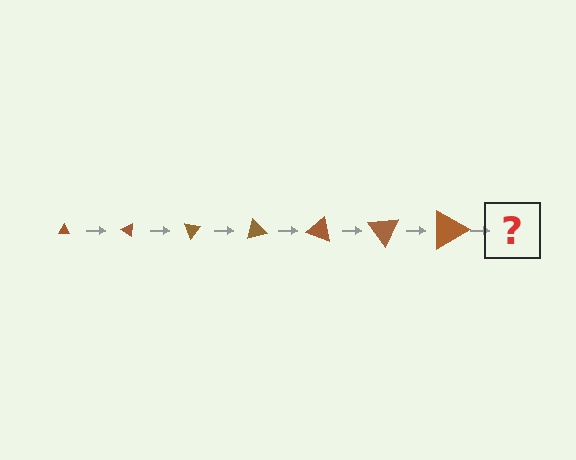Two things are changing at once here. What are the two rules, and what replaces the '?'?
The two rules are that the triangle grows larger each step and it rotates 35 degrees each step. The '?' should be a triangle, larger than the previous one and rotated 245 degrees from the start.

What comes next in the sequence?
The next element should be a triangle, larger than the previous one and rotated 245 degrees from the start.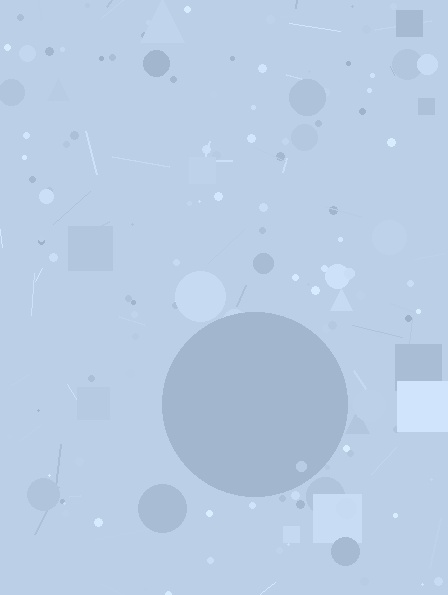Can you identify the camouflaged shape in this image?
The camouflaged shape is a circle.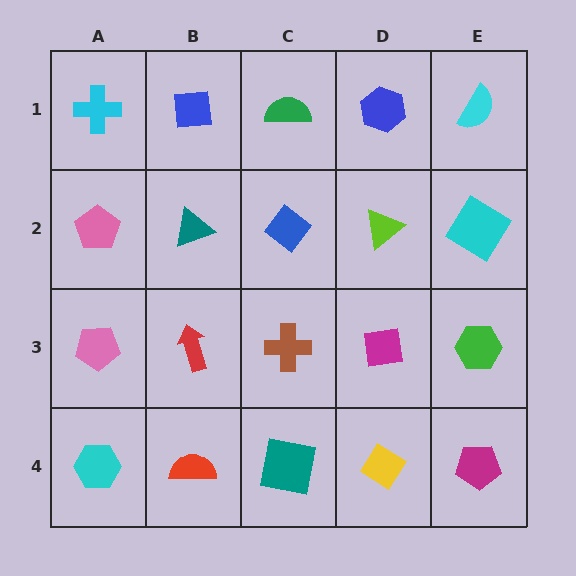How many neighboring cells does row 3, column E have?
3.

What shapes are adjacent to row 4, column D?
A magenta square (row 3, column D), a teal square (row 4, column C), a magenta pentagon (row 4, column E).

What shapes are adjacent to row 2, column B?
A blue square (row 1, column B), a red arrow (row 3, column B), a pink pentagon (row 2, column A), a blue diamond (row 2, column C).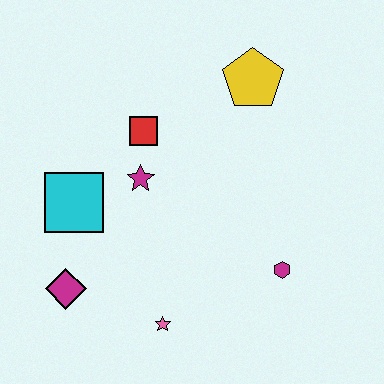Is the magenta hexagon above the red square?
No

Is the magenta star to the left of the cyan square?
No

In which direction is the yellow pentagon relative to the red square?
The yellow pentagon is to the right of the red square.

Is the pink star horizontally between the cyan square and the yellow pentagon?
Yes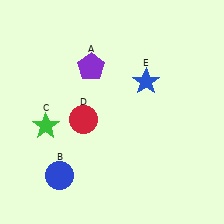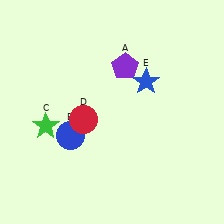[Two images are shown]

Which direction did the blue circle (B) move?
The blue circle (B) moved up.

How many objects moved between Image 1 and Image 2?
2 objects moved between the two images.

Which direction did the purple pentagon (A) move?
The purple pentagon (A) moved right.